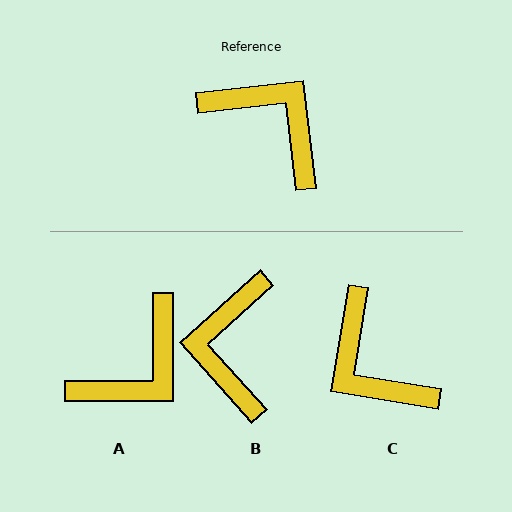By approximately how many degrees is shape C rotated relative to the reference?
Approximately 164 degrees counter-clockwise.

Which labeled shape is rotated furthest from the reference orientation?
C, about 164 degrees away.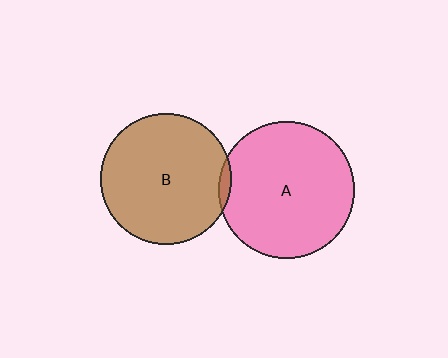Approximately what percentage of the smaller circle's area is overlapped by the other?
Approximately 5%.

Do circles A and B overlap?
Yes.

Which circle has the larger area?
Circle A (pink).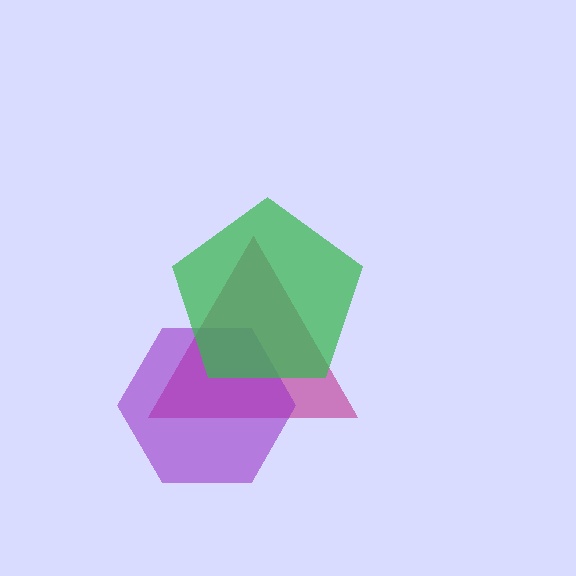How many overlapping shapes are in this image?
There are 3 overlapping shapes in the image.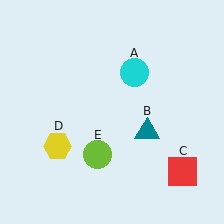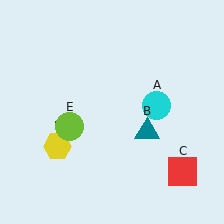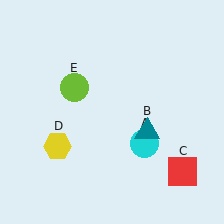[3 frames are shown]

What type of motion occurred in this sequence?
The cyan circle (object A), lime circle (object E) rotated clockwise around the center of the scene.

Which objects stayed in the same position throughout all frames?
Teal triangle (object B) and red square (object C) and yellow hexagon (object D) remained stationary.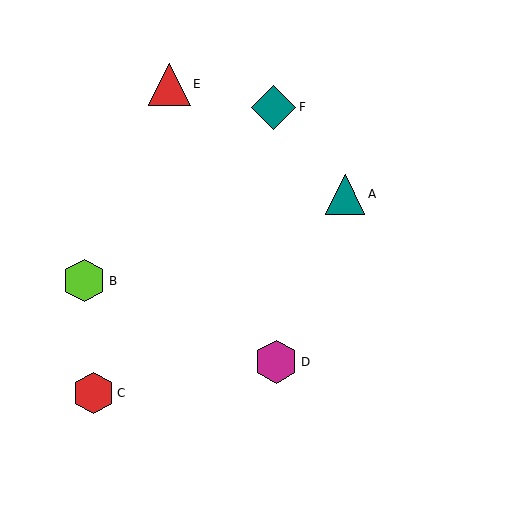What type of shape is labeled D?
Shape D is a magenta hexagon.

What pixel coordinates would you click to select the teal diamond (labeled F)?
Click at (274, 107) to select the teal diamond F.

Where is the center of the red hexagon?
The center of the red hexagon is at (93, 393).